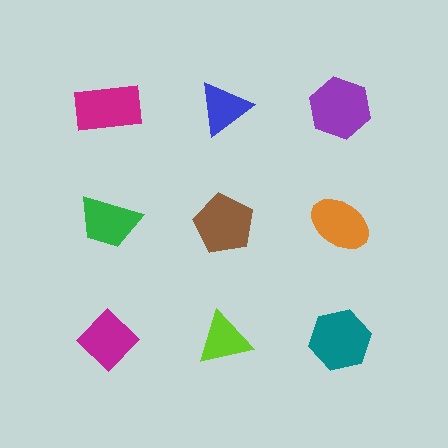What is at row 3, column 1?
A magenta diamond.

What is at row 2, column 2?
A brown pentagon.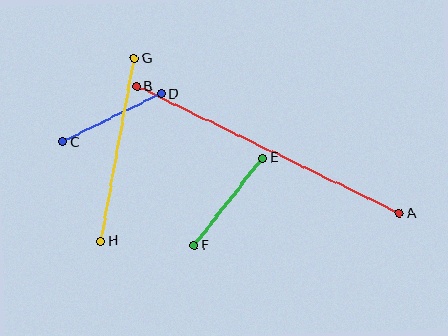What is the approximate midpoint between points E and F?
The midpoint is at approximately (228, 202) pixels.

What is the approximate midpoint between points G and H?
The midpoint is at approximately (117, 150) pixels.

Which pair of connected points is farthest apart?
Points A and B are farthest apart.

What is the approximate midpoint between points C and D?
The midpoint is at approximately (112, 118) pixels.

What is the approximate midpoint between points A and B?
The midpoint is at approximately (268, 150) pixels.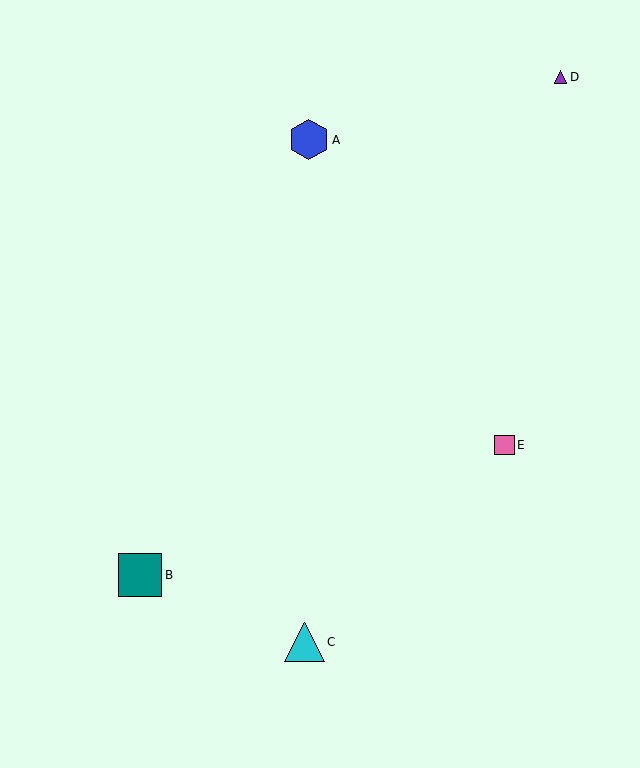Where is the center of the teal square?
The center of the teal square is at (140, 575).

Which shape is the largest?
The teal square (labeled B) is the largest.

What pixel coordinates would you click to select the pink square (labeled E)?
Click at (505, 445) to select the pink square E.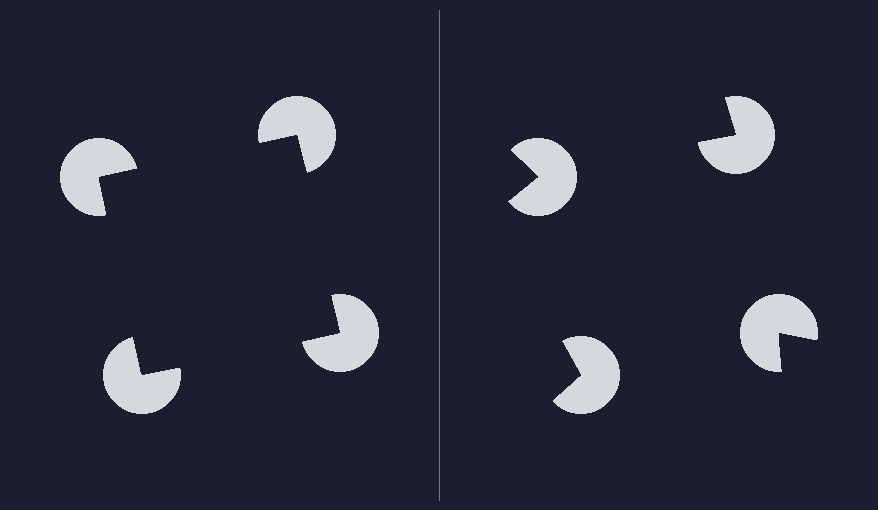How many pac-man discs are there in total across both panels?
8 — 4 on each side.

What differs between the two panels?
The pac-man discs are positioned identically on both sides; only the wedge orientations differ. On the left they align to a square; on the right they are misaligned.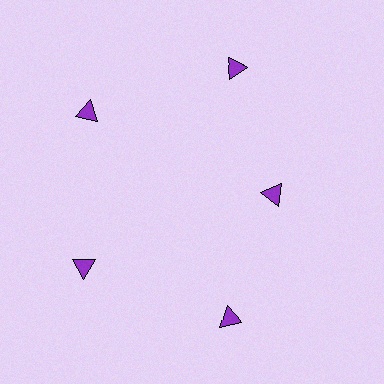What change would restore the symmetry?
The symmetry would be restored by moving it outward, back onto the ring so that all 5 triangles sit at equal angles and equal distance from the center.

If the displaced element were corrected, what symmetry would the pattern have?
It would have 5-fold rotational symmetry — the pattern would map onto itself every 72 degrees.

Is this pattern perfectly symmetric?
No. The 5 purple triangles are arranged in a ring, but one element near the 3 o'clock position is pulled inward toward the center, breaking the 5-fold rotational symmetry.